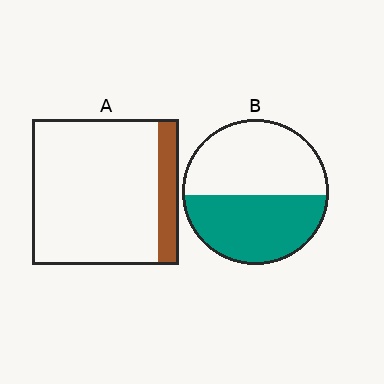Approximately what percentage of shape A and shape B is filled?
A is approximately 15% and B is approximately 45%.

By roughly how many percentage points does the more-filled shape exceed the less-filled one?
By roughly 35 percentage points (B over A).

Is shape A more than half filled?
No.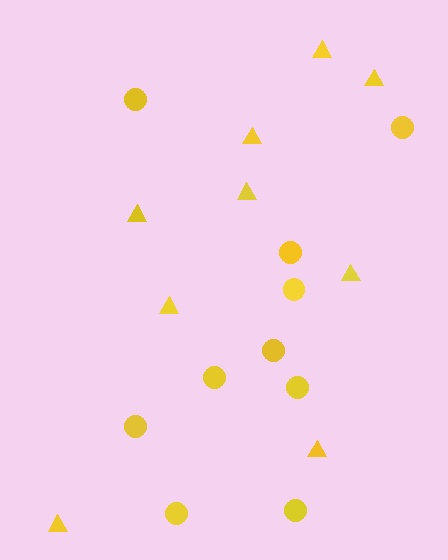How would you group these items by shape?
There are 2 groups: one group of triangles (9) and one group of circles (10).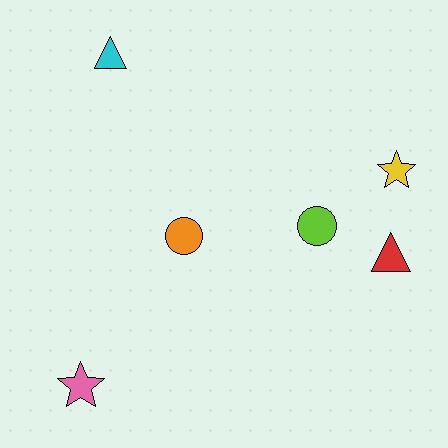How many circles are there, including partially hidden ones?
There are 2 circles.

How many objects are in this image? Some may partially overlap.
There are 6 objects.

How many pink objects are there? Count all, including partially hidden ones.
There is 1 pink object.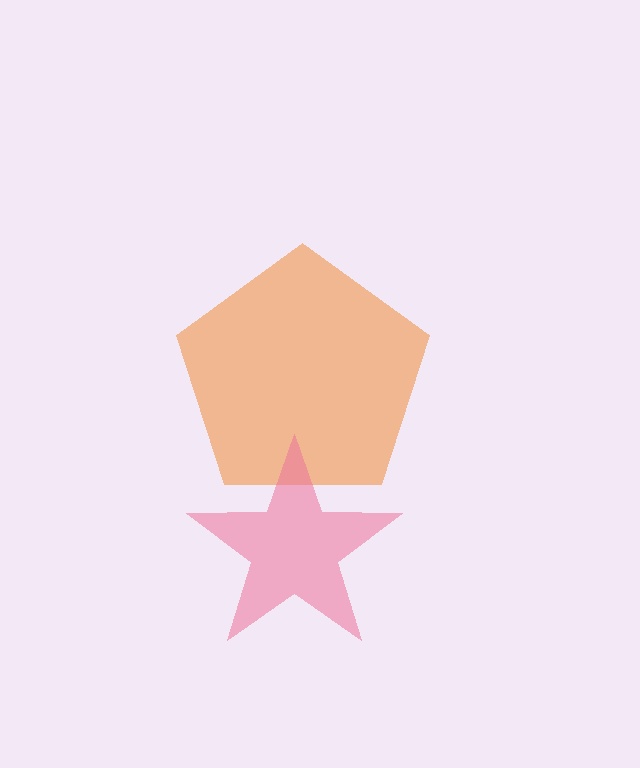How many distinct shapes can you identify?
There are 2 distinct shapes: an orange pentagon, a pink star.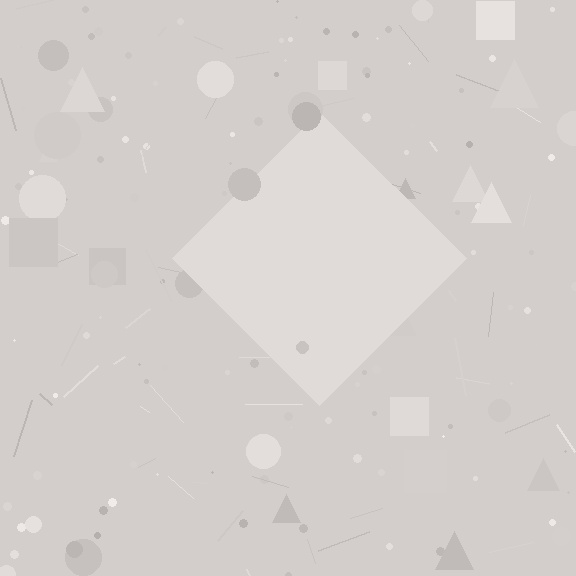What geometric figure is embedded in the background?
A diamond is embedded in the background.